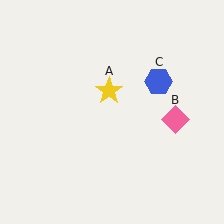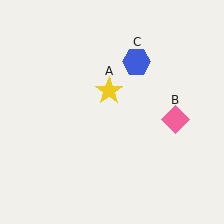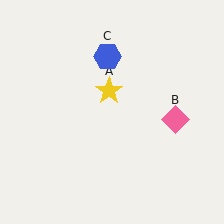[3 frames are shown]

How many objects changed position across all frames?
1 object changed position: blue hexagon (object C).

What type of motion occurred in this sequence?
The blue hexagon (object C) rotated counterclockwise around the center of the scene.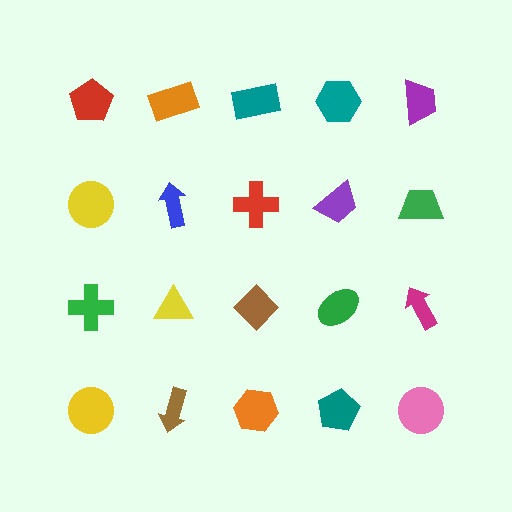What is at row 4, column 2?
A brown arrow.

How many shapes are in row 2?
5 shapes.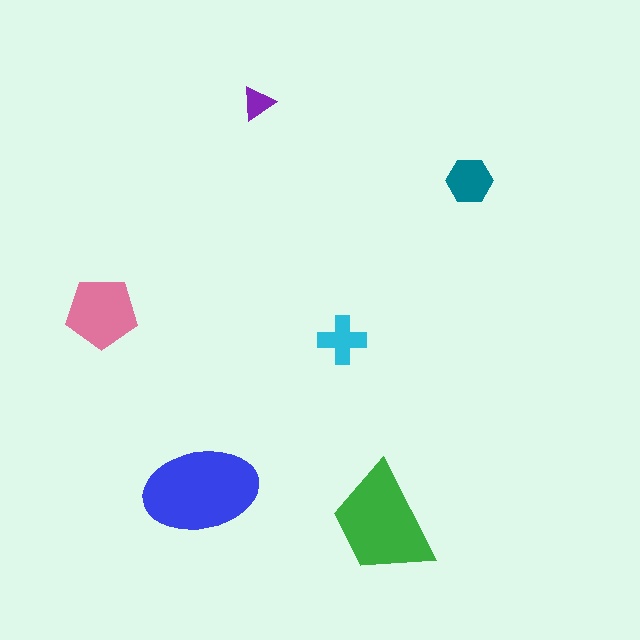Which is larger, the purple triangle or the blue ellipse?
The blue ellipse.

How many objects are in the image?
There are 6 objects in the image.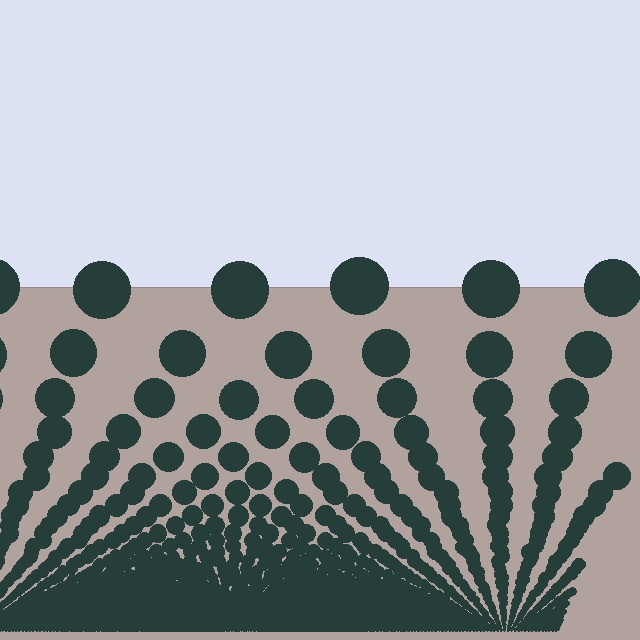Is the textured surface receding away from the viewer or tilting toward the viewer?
The surface appears to tilt toward the viewer. Texture elements get larger and sparser toward the top.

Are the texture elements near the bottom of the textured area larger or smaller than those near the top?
Smaller. The gradient is inverted — elements near the bottom are smaller and denser.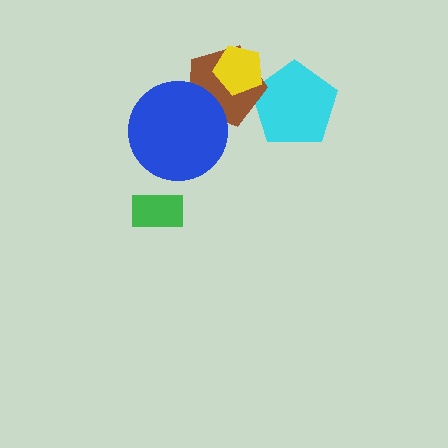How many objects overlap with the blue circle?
1 object overlaps with the blue circle.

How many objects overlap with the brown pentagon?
3 objects overlap with the brown pentagon.